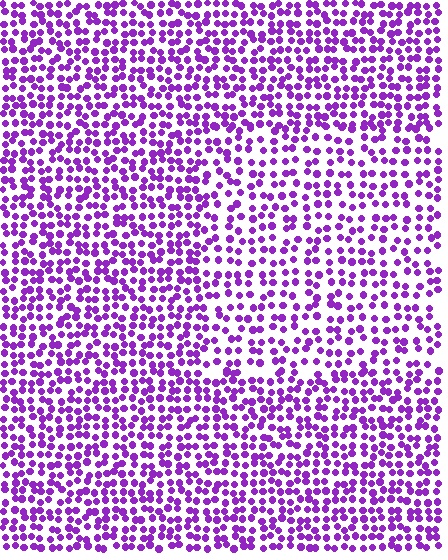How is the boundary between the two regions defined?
The boundary is defined by a change in element density (approximately 1.5x ratio). All elements are the same color, size, and shape.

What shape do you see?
I see a rectangle.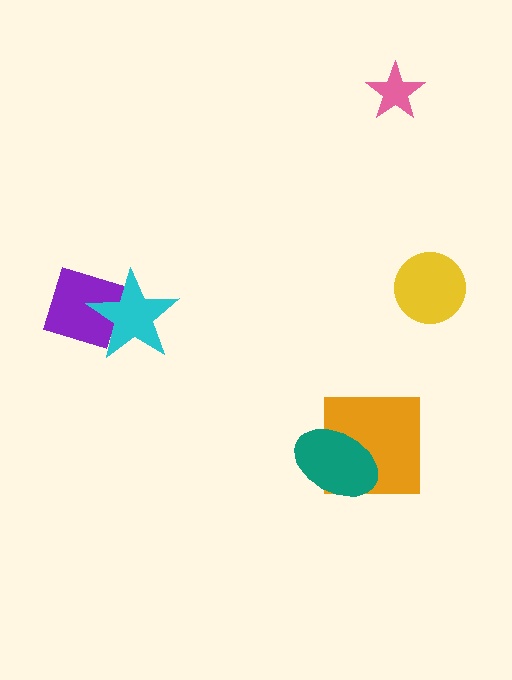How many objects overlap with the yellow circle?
0 objects overlap with the yellow circle.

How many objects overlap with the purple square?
1 object overlaps with the purple square.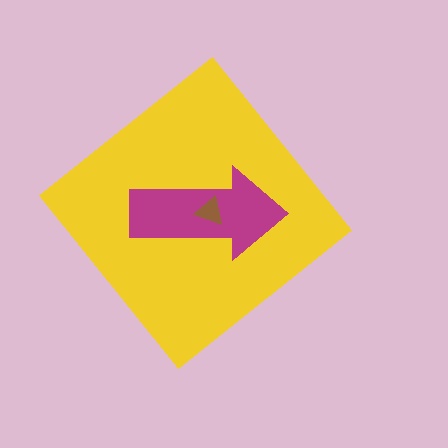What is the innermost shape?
The brown triangle.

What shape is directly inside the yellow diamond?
The magenta arrow.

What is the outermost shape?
The yellow diamond.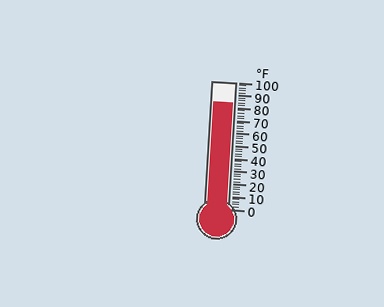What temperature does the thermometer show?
The thermometer shows approximately 84°F.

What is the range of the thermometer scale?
The thermometer scale ranges from 0°F to 100°F.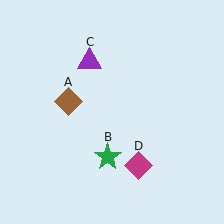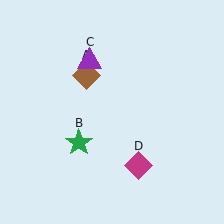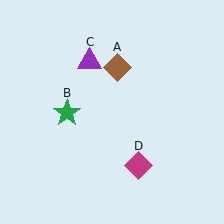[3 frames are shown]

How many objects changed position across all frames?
2 objects changed position: brown diamond (object A), green star (object B).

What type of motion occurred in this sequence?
The brown diamond (object A), green star (object B) rotated clockwise around the center of the scene.